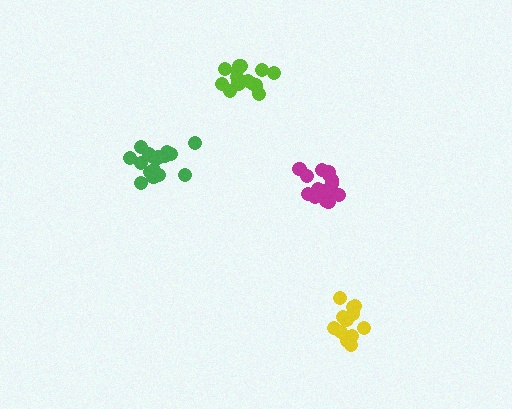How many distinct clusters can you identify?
There are 4 distinct clusters.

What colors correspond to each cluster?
The clusters are colored: lime, magenta, yellow, green.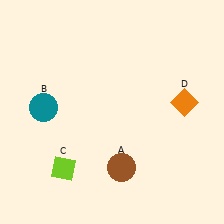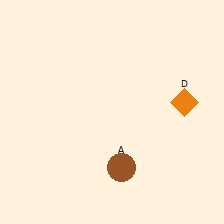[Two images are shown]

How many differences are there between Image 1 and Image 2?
There are 2 differences between the two images.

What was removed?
The teal circle (B), the lime diamond (C) were removed in Image 2.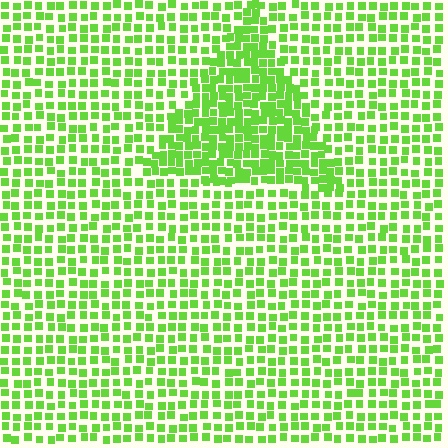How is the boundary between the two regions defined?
The boundary is defined by a change in element density (approximately 1.8x ratio). All elements are the same color, size, and shape.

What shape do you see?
I see a triangle.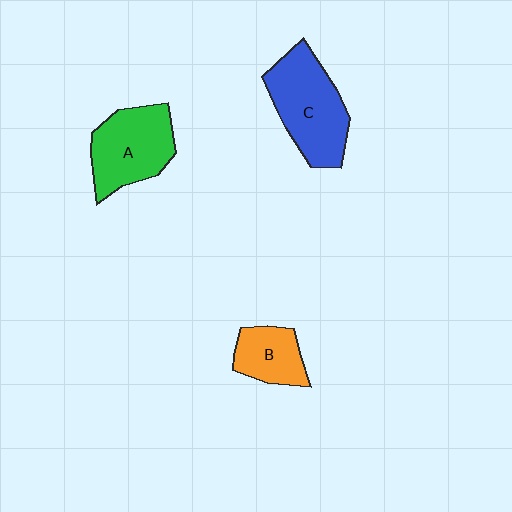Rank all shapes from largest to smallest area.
From largest to smallest: C (blue), A (green), B (orange).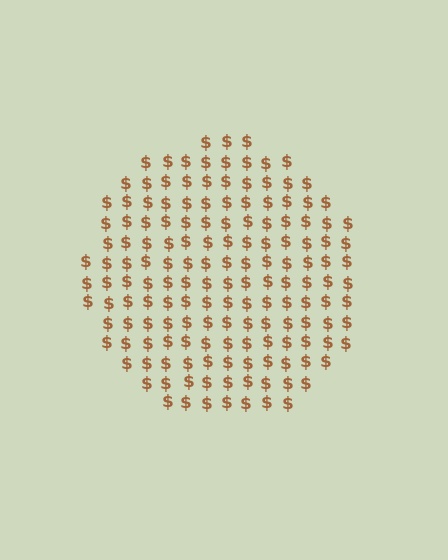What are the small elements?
The small elements are dollar signs.